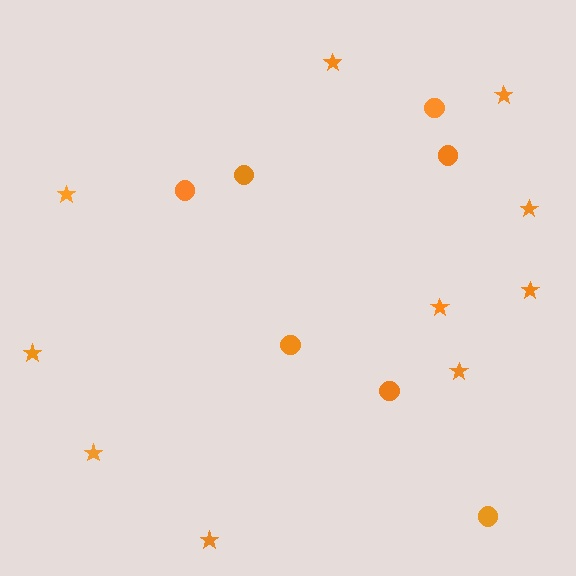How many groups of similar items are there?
There are 2 groups: one group of circles (7) and one group of stars (10).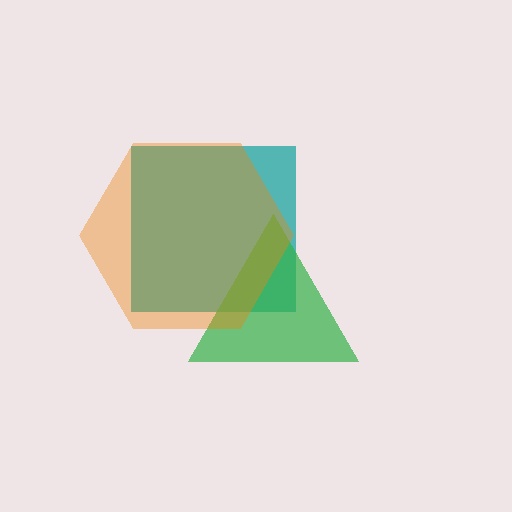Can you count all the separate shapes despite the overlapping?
Yes, there are 3 separate shapes.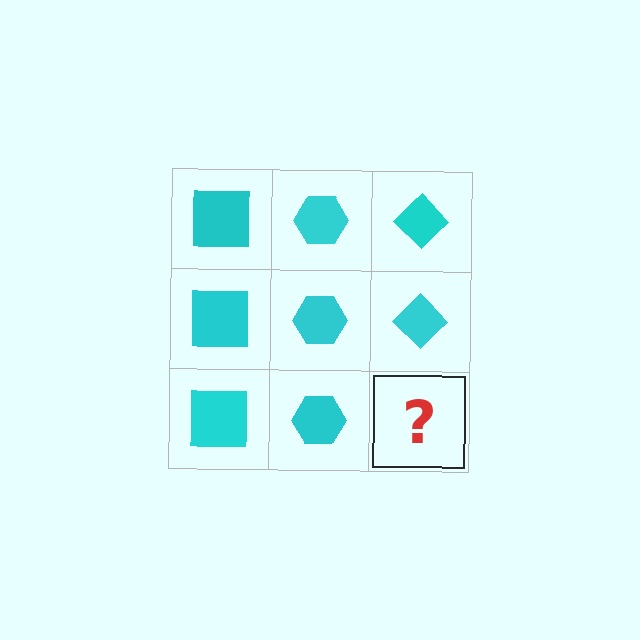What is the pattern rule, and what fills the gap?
The rule is that each column has a consistent shape. The gap should be filled with a cyan diamond.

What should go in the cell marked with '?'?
The missing cell should contain a cyan diamond.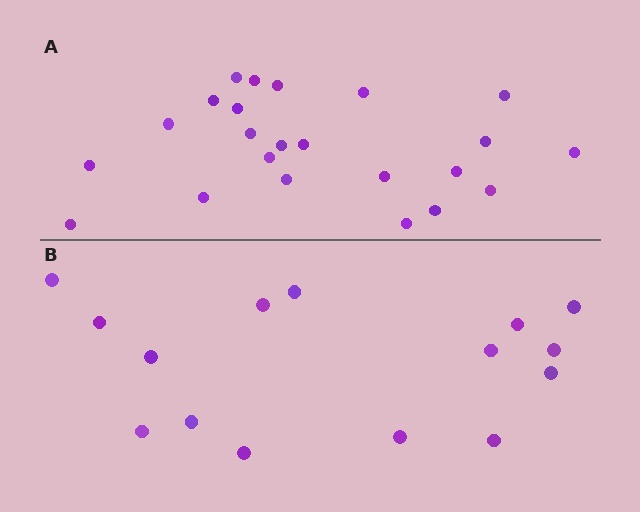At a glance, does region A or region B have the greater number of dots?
Region A (the top region) has more dots.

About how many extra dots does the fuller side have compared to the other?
Region A has roughly 8 or so more dots than region B.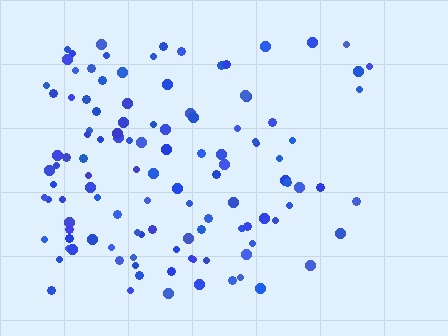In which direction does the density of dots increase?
From right to left, with the left side densest.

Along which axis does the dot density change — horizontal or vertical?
Horizontal.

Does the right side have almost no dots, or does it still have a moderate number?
Still a moderate number, just noticeably fewer than the left.